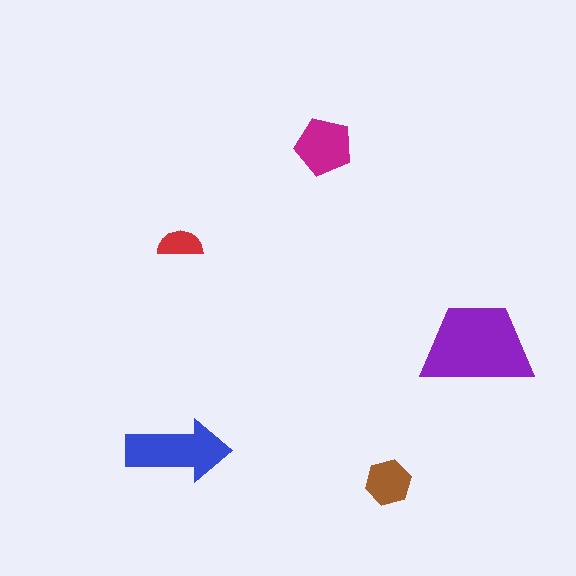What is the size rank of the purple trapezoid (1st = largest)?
1st.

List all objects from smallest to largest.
The red semicircle, the brown hexagon, the magenta pentagon, the blue arrow, the purple trapezoid.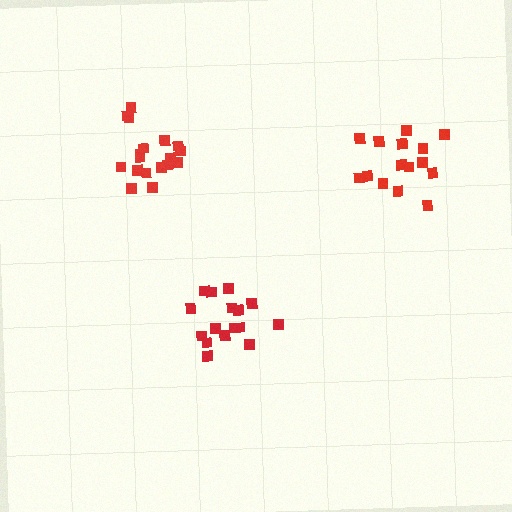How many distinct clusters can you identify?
There are 3 distinct clusters.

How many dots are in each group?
Group 1: 16 dots, Group 2: 18 dots, Group 3: 15 dots (49 total).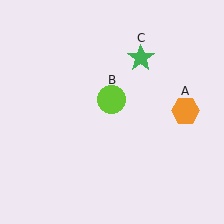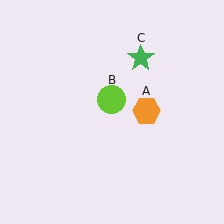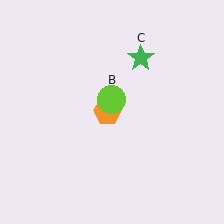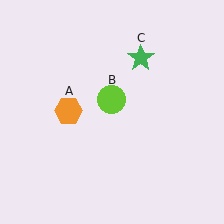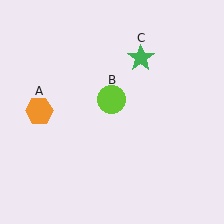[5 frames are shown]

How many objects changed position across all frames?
1 object changed position: orange hexagon (object A).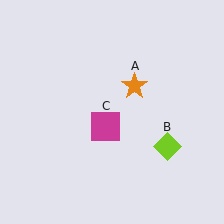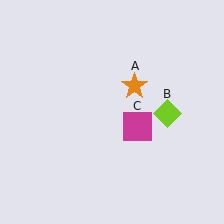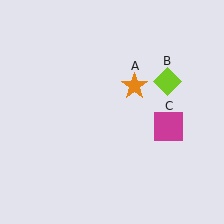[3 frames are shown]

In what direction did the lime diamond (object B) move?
The lime diamond (object B) moved up.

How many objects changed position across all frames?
2 objects changed position: lime diamond (object B), magenta square (object C).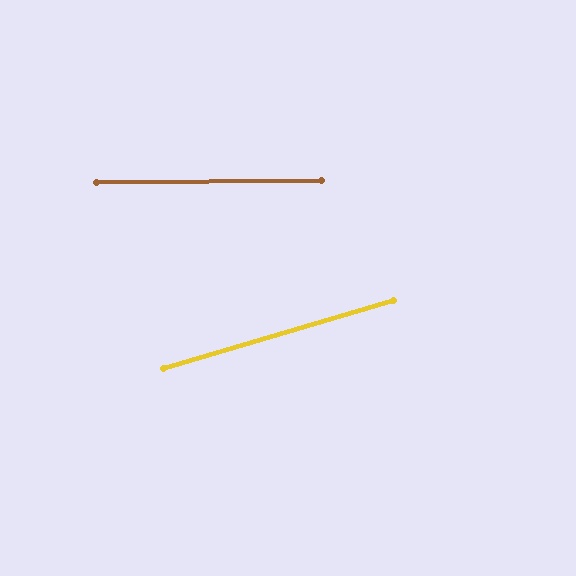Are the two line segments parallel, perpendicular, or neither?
Neither parallel nor perpendicular — they differ by about 16°.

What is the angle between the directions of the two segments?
Approximately 16 degrees.